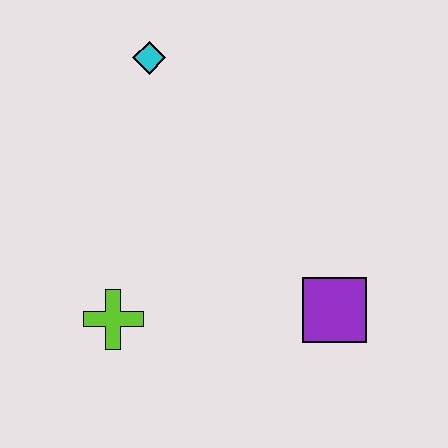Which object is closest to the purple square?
The lime cross is closest to the purple square.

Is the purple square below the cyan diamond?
Yes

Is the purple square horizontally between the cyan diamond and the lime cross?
No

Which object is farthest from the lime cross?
The cyan diamond is farthest from the lime cross.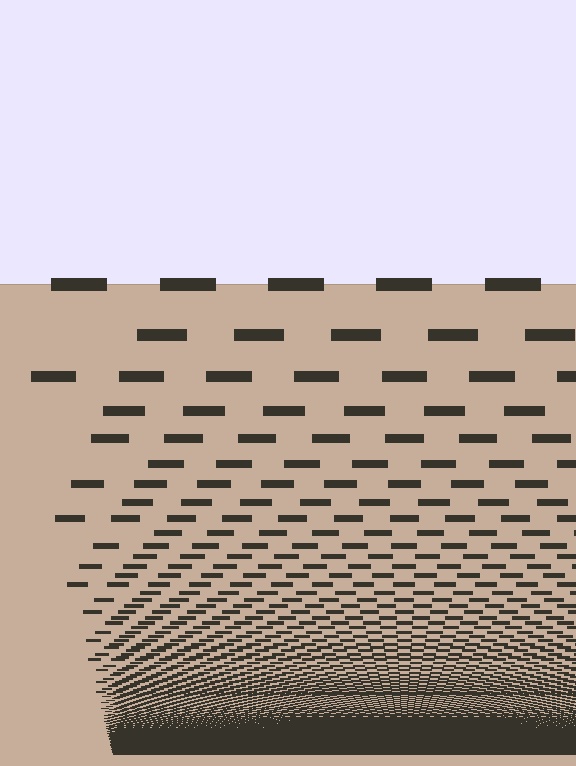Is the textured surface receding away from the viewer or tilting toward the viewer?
The surface appears to tilt toward the viewer. Texture elements get larger and sparser toward the top.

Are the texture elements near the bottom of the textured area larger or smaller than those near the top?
Smaller. The gradient is inverted — elements near the bottom are smaller and denser.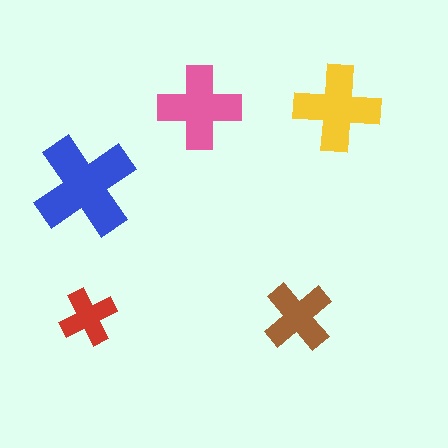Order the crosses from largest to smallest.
the blue one, the yellow one, the pink one, the brown one, the red one.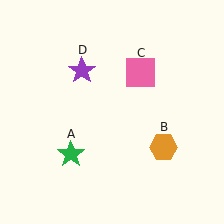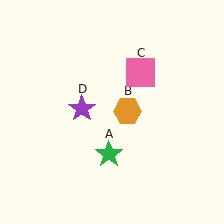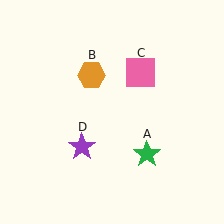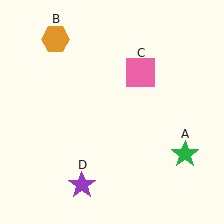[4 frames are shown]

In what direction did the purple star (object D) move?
The purple star (object D) moved down.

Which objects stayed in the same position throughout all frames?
Pink square (object C) remained stationary.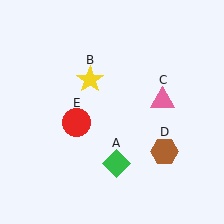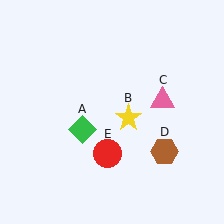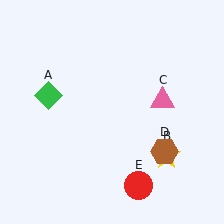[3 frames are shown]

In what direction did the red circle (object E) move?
The red circle (object E) moved down and to the right.